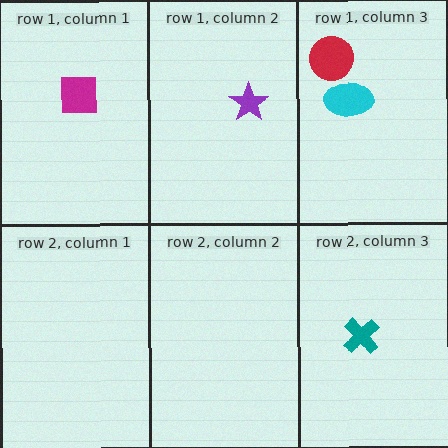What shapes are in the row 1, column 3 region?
The cyan ellipse, the red circle.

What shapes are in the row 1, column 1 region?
The magenta square.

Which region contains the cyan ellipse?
The row 1, column 3 region.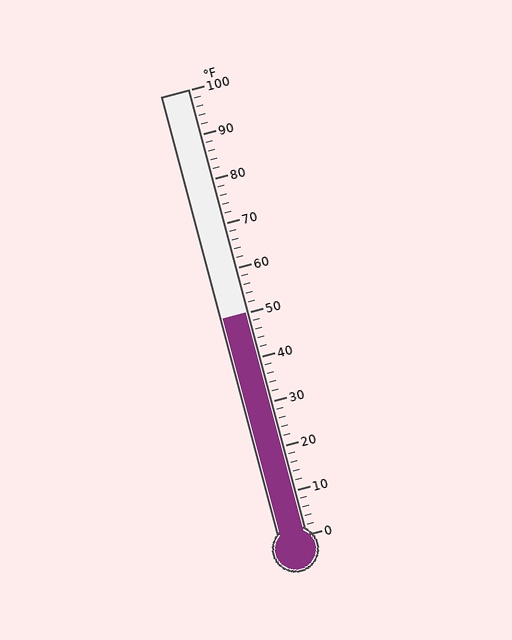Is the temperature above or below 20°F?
The temperature is above 20°F.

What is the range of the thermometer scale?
The thermometer scale ranges from 0°F to 100°F.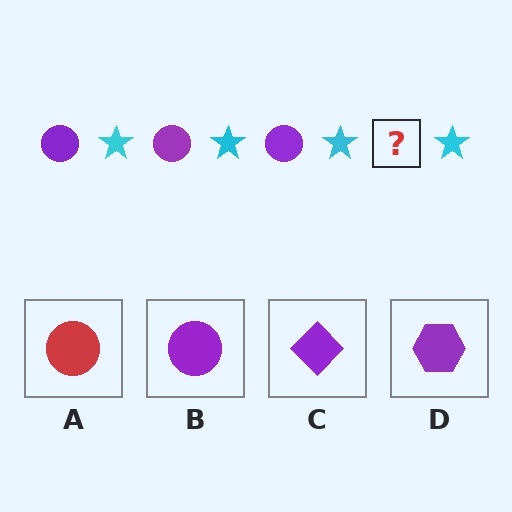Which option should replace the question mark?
Option B.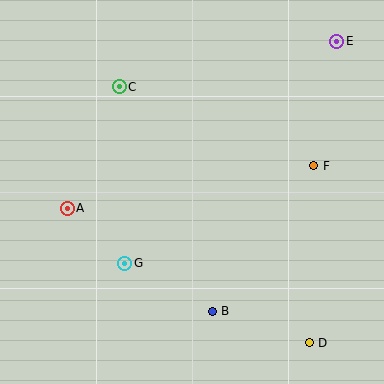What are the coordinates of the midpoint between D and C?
The midpoint between D and C is at (214, 215).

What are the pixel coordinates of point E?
Point E is at (337, 41).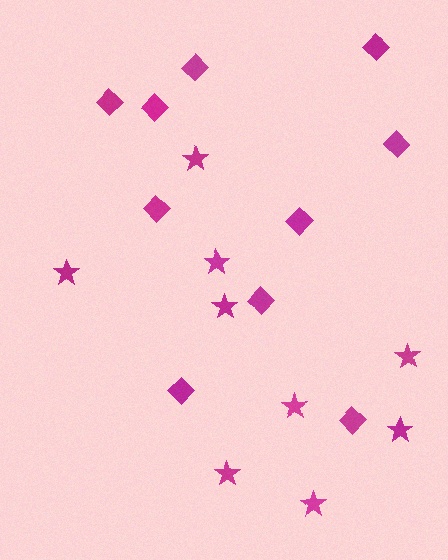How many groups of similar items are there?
There are 2 groups: one group of stars (9) and one group of diamonds (10).